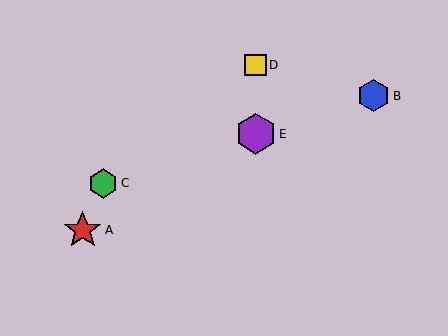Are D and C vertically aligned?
No, D is at x≈256 and C is at x≈103.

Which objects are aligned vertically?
Objects D, E are aligned vertically.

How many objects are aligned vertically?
2 objects (D, E) are aligned vertically.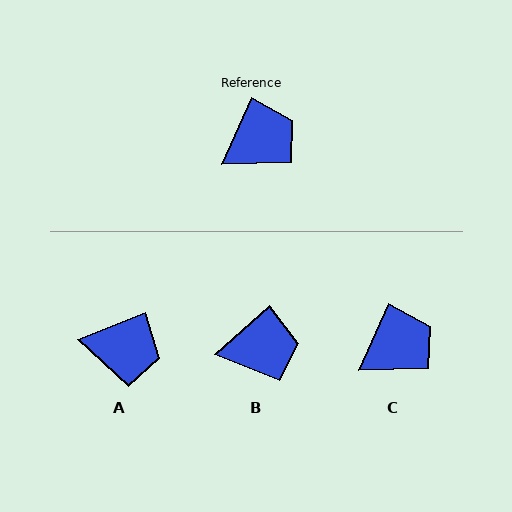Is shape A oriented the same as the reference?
No, it is off by about 45 degrees.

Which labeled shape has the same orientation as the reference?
C.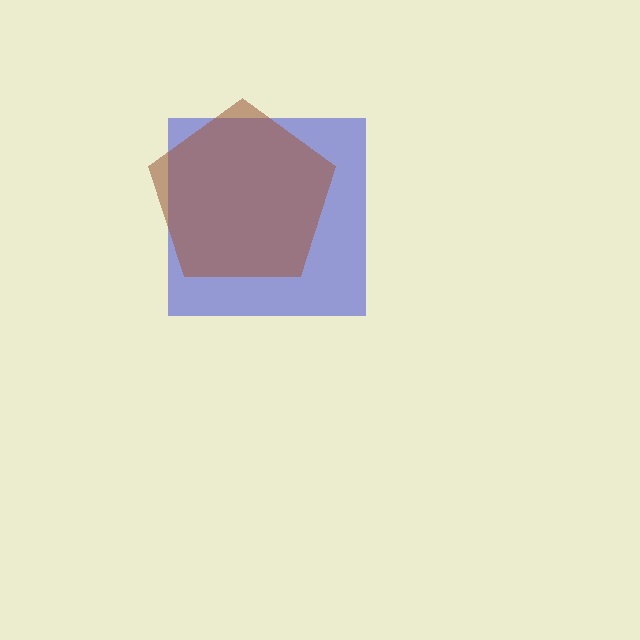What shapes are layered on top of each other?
The layered shapes are: a blue square, a brown pentagon.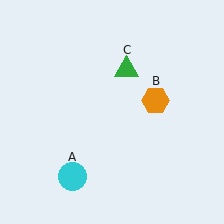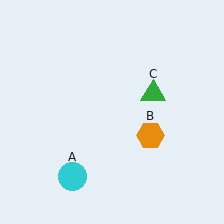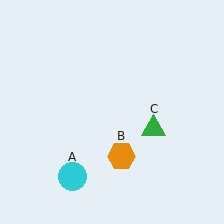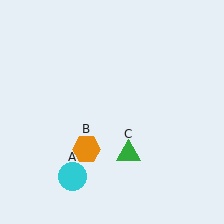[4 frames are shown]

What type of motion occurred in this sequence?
The orange hexagon (object B), green triangle (object C) rotated clockwise around the center of the scene.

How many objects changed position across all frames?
2 objects changed position: orange hexagon (object B), green triangle (object C).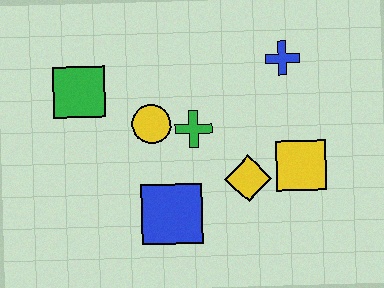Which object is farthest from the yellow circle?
The yellow square is farthest from the yellow circle.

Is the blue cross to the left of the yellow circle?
No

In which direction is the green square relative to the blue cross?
The green square is to the left of the blue cross.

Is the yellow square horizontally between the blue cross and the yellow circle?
No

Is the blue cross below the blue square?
No